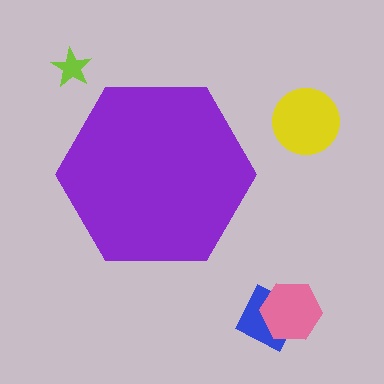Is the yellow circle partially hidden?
No, the yellow circle is fully visible.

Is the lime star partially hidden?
No, the lime star is fully visible.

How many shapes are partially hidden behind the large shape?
0 shapes are partially hidden.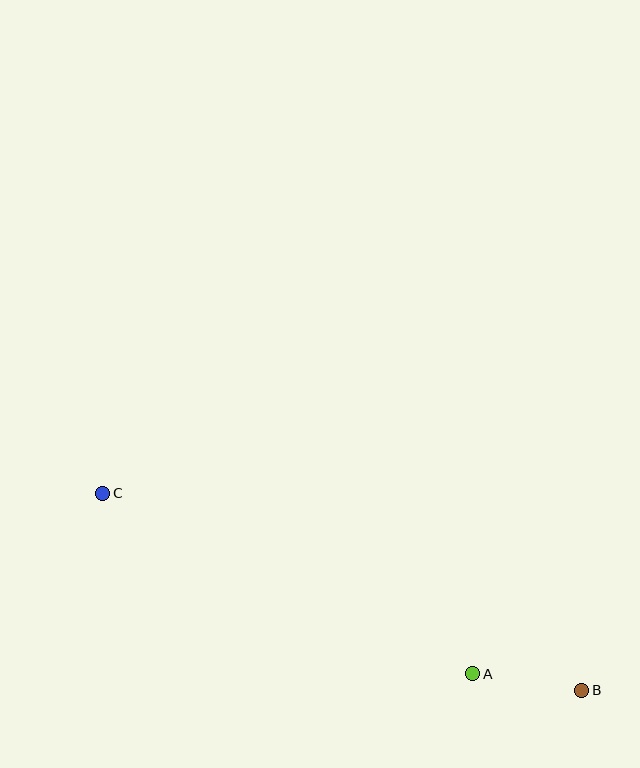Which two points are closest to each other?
Points A and B are closest to each other.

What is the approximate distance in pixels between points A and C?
The distance between A and C is approximately 412 pixels.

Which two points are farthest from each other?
Points B and C are farthest from each other.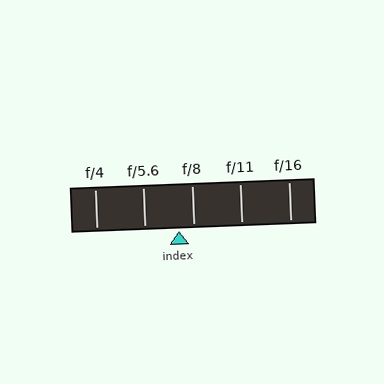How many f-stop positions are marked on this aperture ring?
There are 5 f-stop positions marked.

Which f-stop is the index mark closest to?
The index mark is closest to f/8.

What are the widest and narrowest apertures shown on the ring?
The widest aperture shown is f/4 and the narrowest is f/16.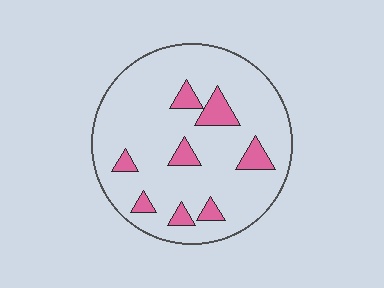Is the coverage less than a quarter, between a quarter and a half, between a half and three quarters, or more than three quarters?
Less than a quarter.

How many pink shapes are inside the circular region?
8.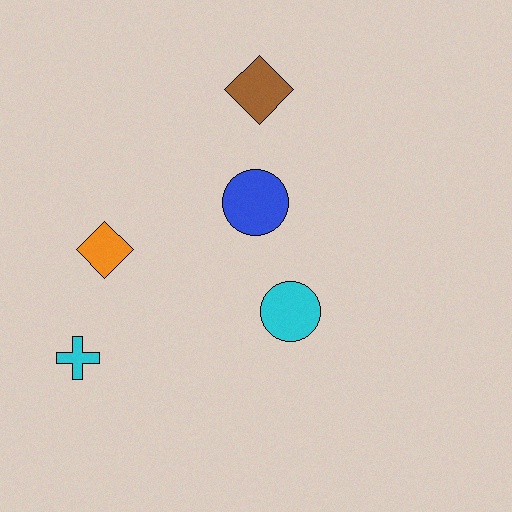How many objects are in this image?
There are 5 objects.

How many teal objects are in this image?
There are no teal objects.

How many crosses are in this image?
There is 1 cross.